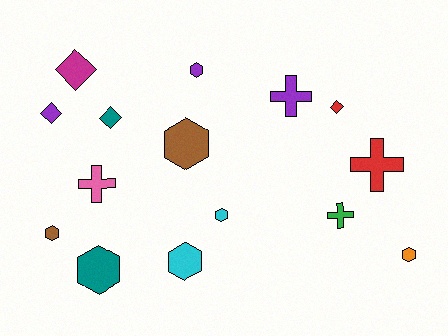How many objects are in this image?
There are 15 objects.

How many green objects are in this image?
There is 1 green object.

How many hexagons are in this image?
There are 7 hexagons.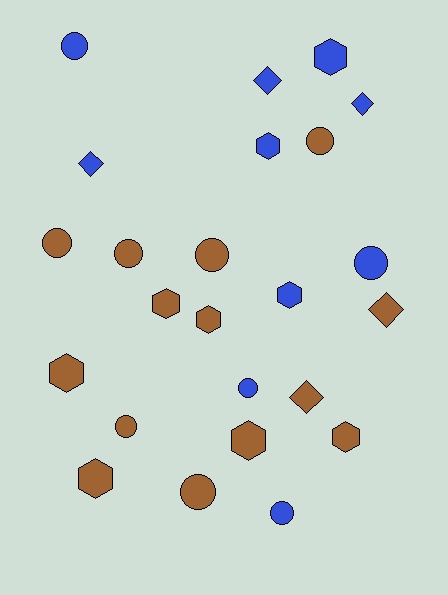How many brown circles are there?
There are 6 brown circles.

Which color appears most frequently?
Brown, with 14 objects.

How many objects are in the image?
There are 24 objects.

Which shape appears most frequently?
Circle, with 10 objects.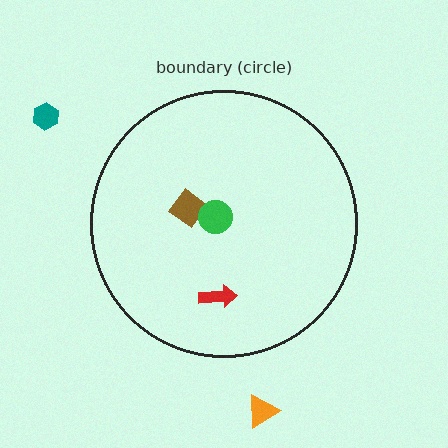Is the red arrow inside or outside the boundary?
Inside.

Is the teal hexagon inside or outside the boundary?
Outside.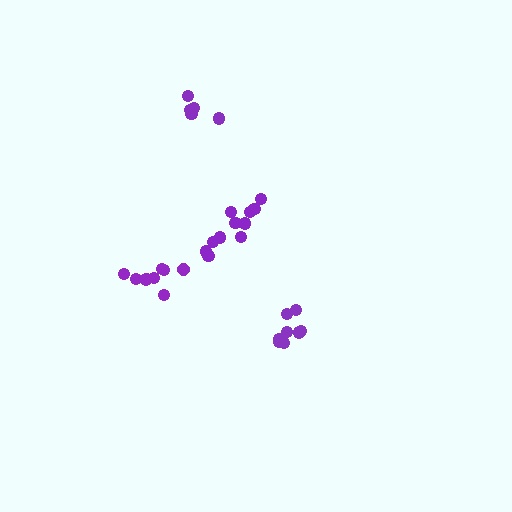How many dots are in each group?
Group 1: 9 dots, Group 2: 5 dots, Group 3: 11 dots, Group 4: 9 dots (34 total).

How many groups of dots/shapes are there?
There are 4 groups.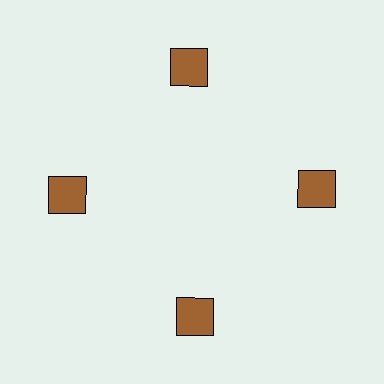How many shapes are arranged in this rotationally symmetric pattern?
There are 4 shapes, arranged in 4 groups of 1.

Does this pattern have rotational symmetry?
Yes, this pattern has 4-fold rotational symmetry. It looks the same after rotating 90 degrees around the center.